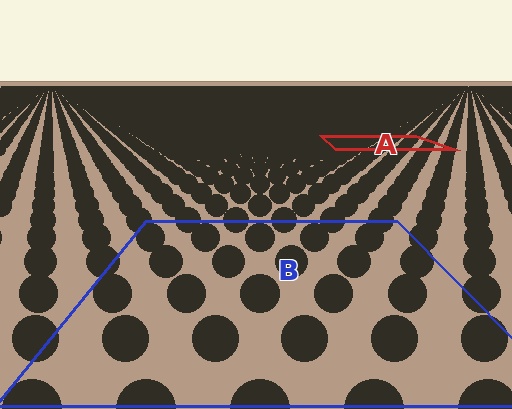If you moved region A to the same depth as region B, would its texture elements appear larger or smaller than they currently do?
They would appear larger. At a closer depth, the same texture elements are projected at a bigger on-screen size.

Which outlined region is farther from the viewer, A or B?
Region A is farther from the viewer — the texture elements inside it appear smaller and more densely packed.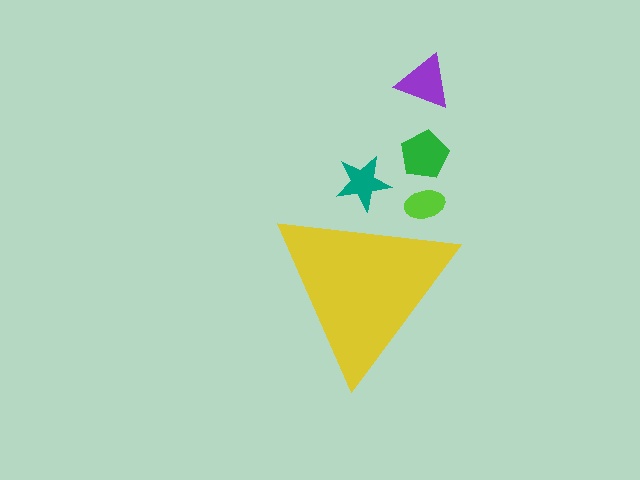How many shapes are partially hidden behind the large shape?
2 shapes are partially hidden.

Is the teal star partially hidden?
Yes, the teal star is partially hidden behind the yellow triangle.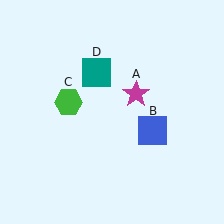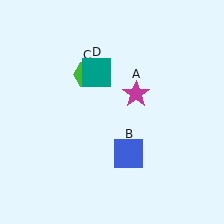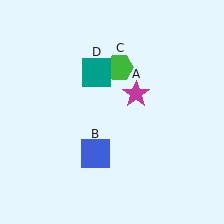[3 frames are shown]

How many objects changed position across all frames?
2 objects changed position: blue square (object B), green hexagon (object C).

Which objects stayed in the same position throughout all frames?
Magenta star (object A) and teal square (object D) remained stationary.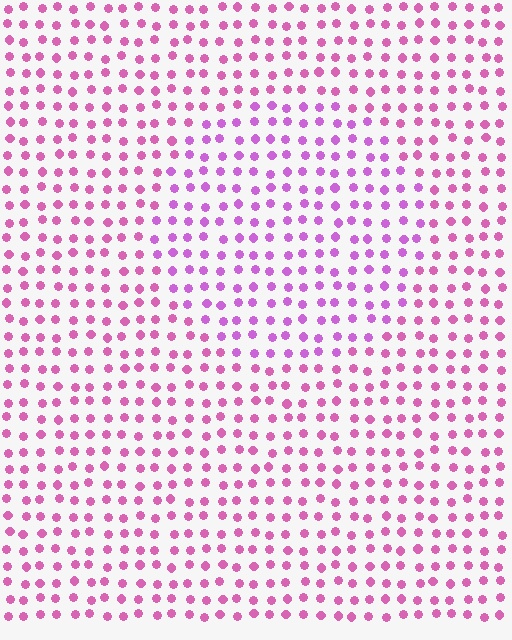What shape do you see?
I see a circle.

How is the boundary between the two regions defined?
The boundary is defined purely by a slight shift in hue (about 25 degrees). Spacing, size, and orientation are identical on both sides.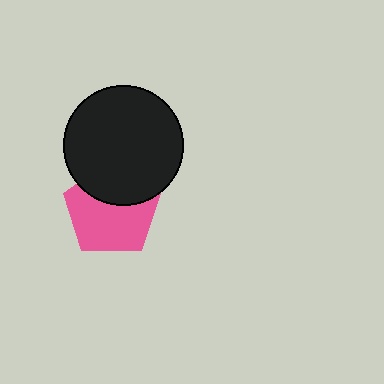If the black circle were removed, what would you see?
You would see the complete pink pentagon.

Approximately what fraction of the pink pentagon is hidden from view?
Roughly 35% of the pink pentagon is hidden behind the black circle.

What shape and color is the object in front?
The object in front is a black circle.